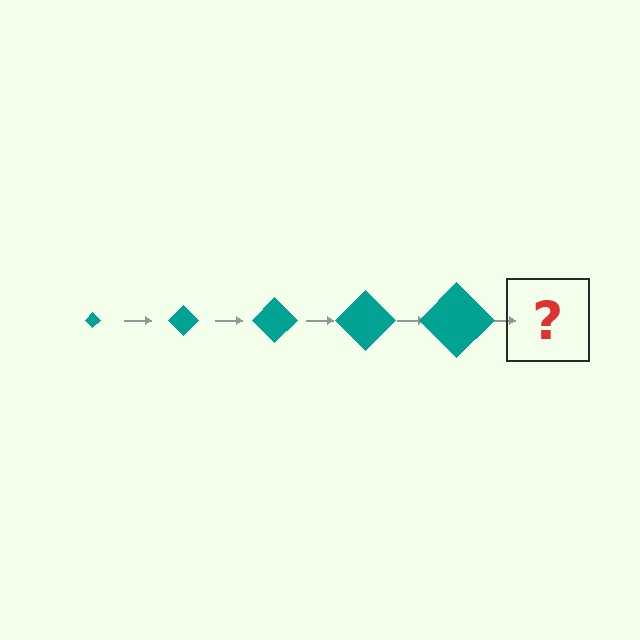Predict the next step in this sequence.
The next step is a teal diamond, larger than the previous one.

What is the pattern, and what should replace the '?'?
The pattern is that the diamond gets progressively larger each step. The '?' should be a teal diamond, larger than the previous one.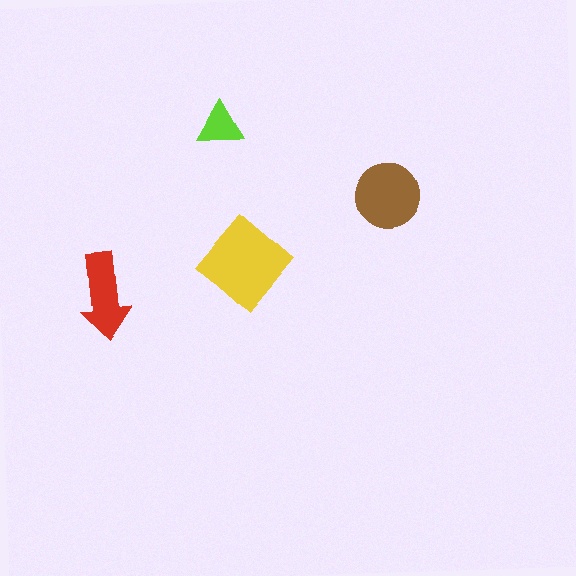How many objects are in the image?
There are 4 objects in the image.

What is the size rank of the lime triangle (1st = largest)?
4th.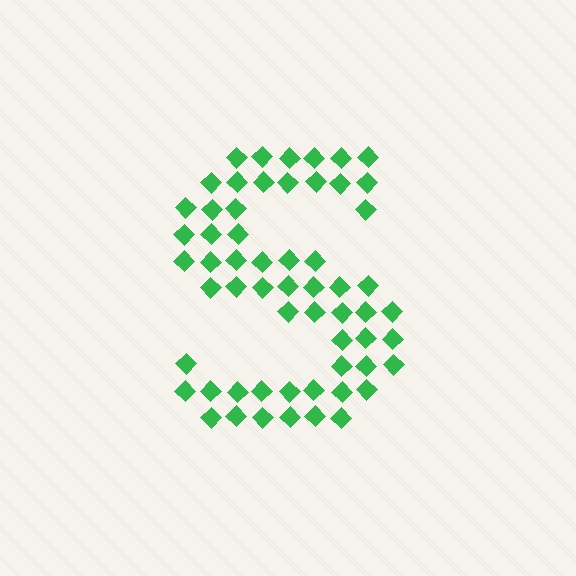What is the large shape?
The large shape is the letter S.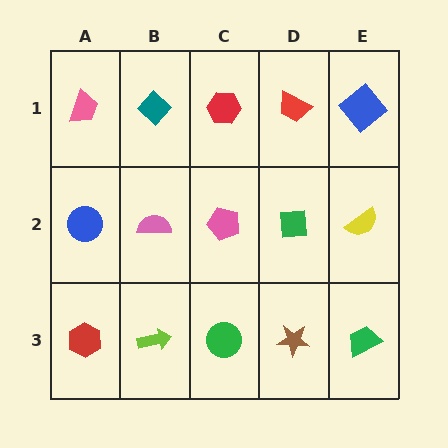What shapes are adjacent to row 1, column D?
A green square (row 2, column D), a red hexagon (row 1, column C), a blue diamond (row 1, column E).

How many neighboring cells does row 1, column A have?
2.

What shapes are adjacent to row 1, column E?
A yellow semicircle (row 2, column E), a red trapezoid (row 1, column D).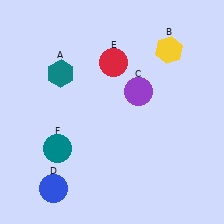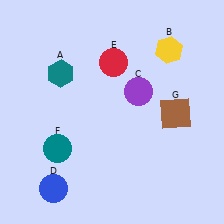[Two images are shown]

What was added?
A brown square (G) was added in Image 2.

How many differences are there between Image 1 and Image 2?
There is 1 difference between the two images.